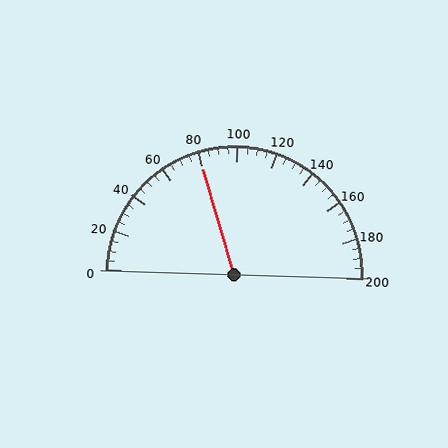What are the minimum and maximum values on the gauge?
The gauge ranges from 0 to 200.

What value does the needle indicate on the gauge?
The needle indicates approximately 80.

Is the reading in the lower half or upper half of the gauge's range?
The reading is in the lower half of the range (0 to 200).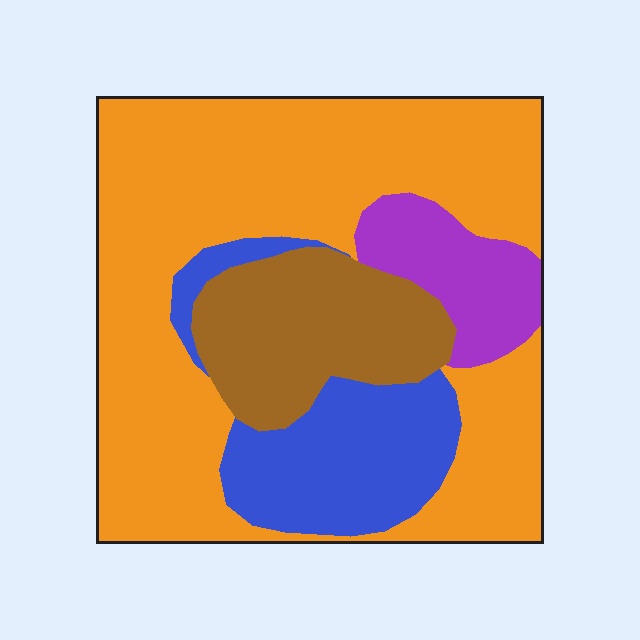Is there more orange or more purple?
Orange.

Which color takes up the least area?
Purple, at roughly 10%.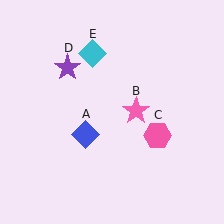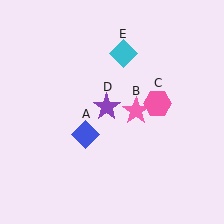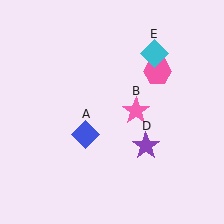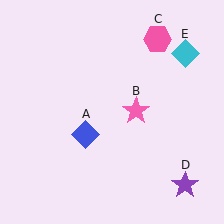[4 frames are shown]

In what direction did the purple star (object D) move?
The purple star (object D) moved down and to the right.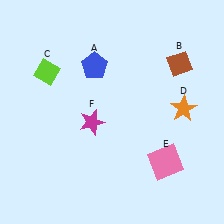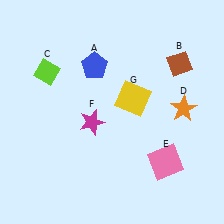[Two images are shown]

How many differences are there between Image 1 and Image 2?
There is 1 difference between the two images.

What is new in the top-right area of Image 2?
A yellow square (G) was added in the top-right area of Image 2.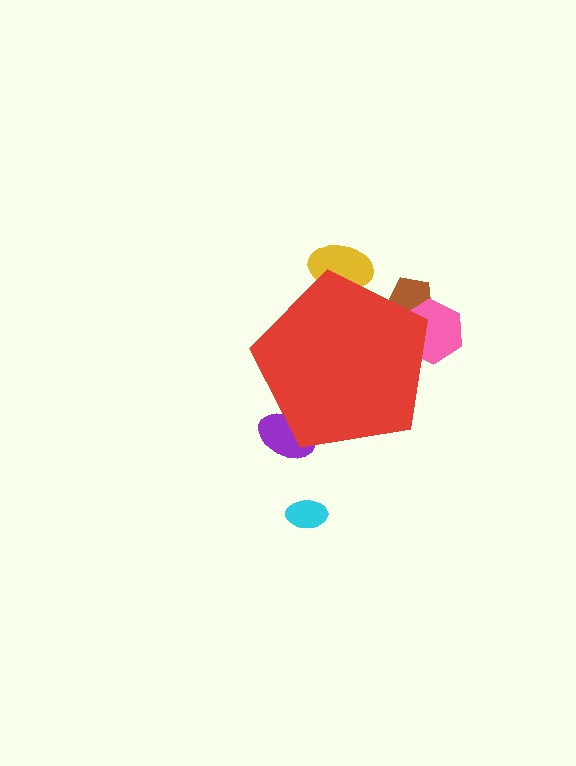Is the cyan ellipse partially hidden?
No, the cyan ellipse is fully visible.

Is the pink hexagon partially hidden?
Yes, the pink hexagon is partially hidden behind the red pentagon.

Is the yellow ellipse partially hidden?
Yes, the yellow ellipse is partially hidden behind the red pentagon.